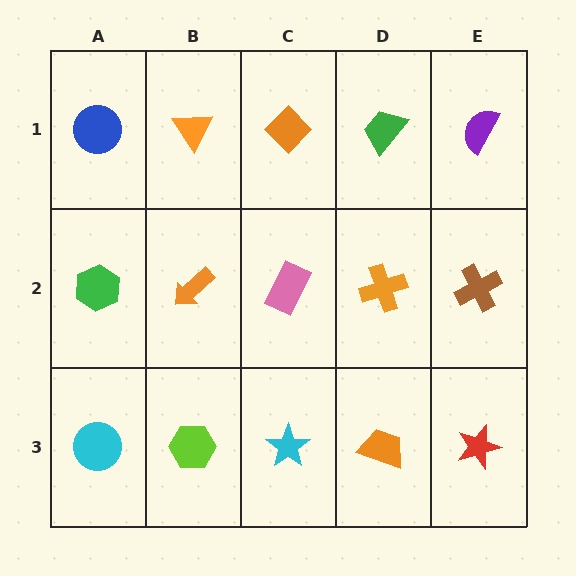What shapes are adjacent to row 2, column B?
An orange triangle (row 1, column B), a lime hexagon (row 3, column B), a green hexagon (row 2, column A), a pink rectangle (row 2, column C).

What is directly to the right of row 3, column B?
A cyan star.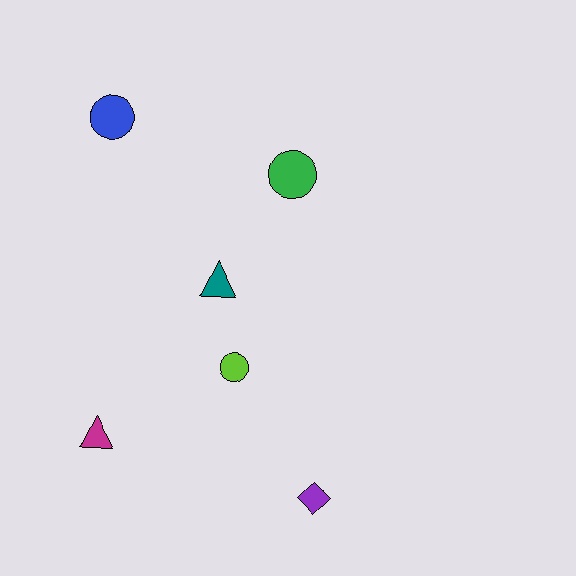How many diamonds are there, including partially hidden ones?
There is 1 diamond.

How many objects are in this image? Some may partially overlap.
There are 6 objects.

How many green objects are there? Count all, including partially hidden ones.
There is 1 green object.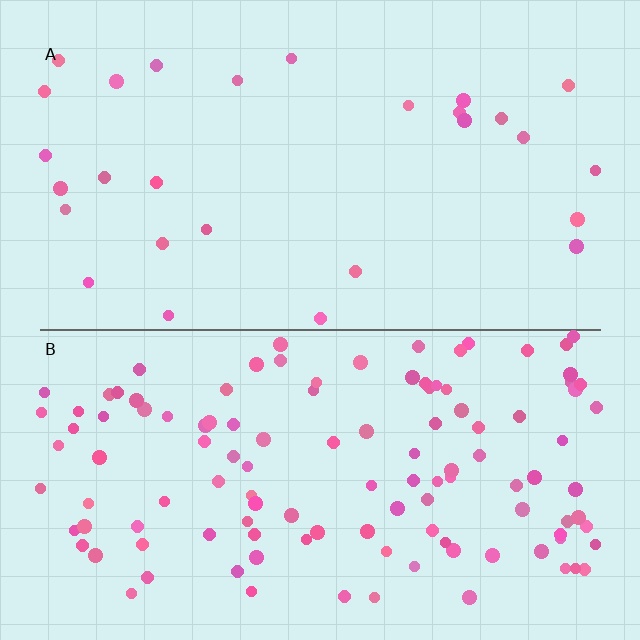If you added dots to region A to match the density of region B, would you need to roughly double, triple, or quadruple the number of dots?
Approximately quadruple.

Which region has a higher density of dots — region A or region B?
B (the bottom).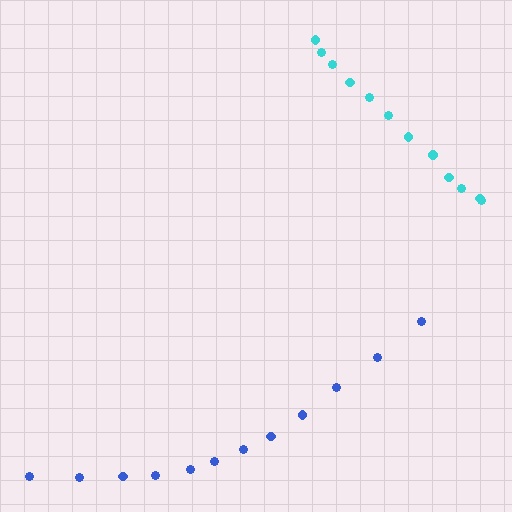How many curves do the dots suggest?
There are 2 distinct paths.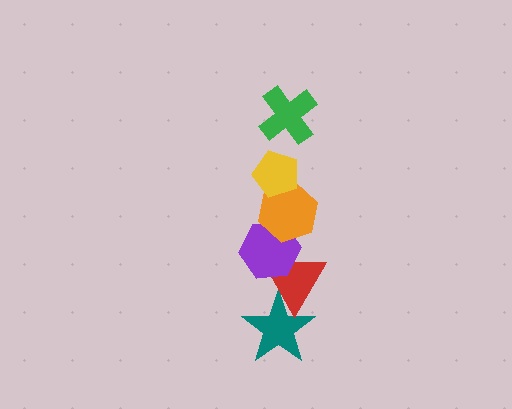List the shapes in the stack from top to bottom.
From top to bottom: the green cross, the yellow pentagon, the orange hexagon, the purple hexagon, the red triangle, the teal star.